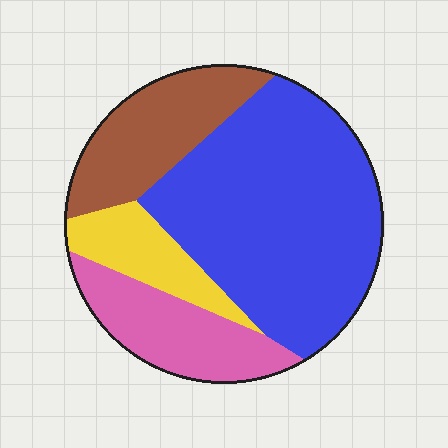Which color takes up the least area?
Yellow, at roughly 10%.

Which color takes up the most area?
Blue, at roughly 55%.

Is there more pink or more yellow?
Pink.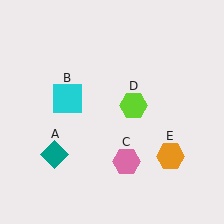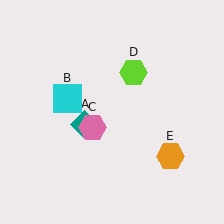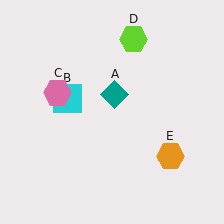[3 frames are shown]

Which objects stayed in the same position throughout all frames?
Cyan square (object B) and orange hexagon (object E) remained stationary.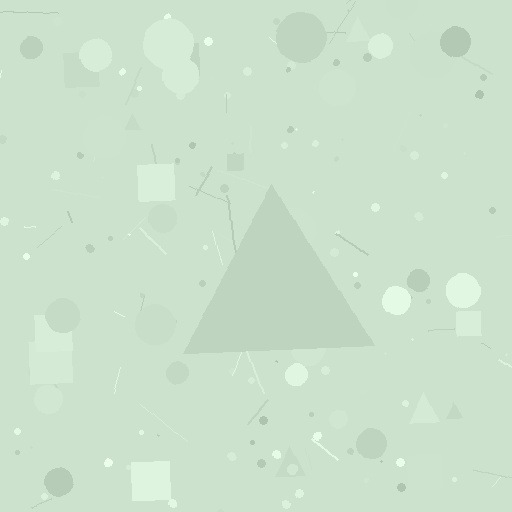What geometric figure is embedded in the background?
A triangle is embedded in the background.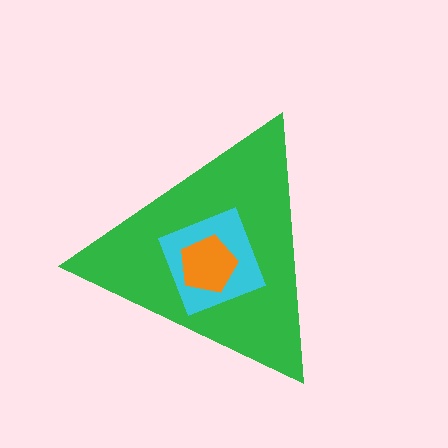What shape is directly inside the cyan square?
The orange pentagon.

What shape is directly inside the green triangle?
The cyan square.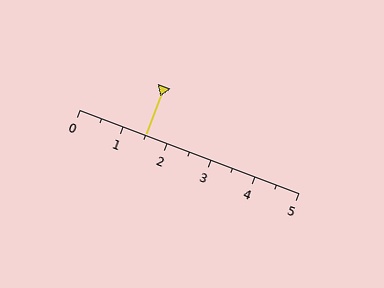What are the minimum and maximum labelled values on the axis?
The axis runs from 0 to 5.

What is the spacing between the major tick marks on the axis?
The major ticks are spaced 1 apart.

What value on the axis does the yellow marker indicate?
The marker indicates approximately 1.5.